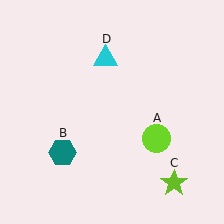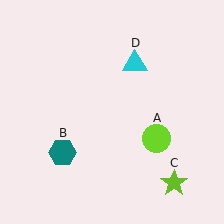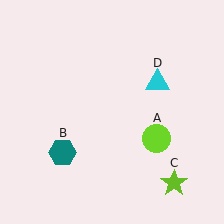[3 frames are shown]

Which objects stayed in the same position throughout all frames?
Lime circle (object A) and teal hexagon (object B) and lime star (object C) remained stationary.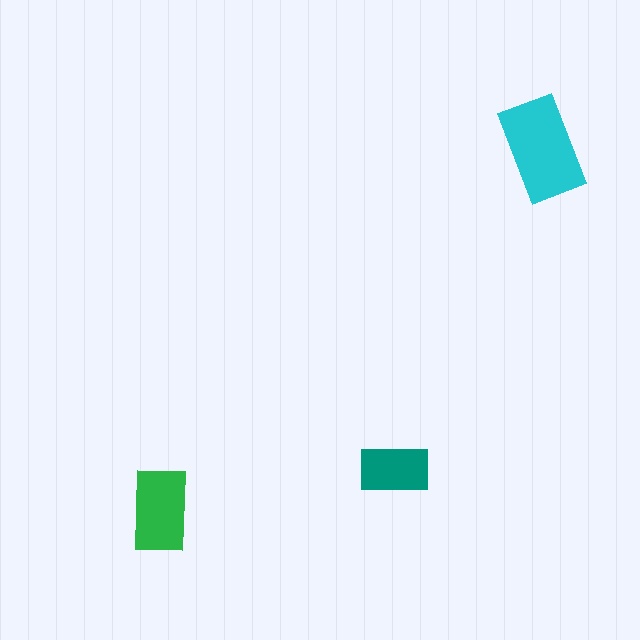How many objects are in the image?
There are 3 objects in the image.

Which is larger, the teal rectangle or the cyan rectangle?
The cyan one.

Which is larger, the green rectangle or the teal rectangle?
The green one.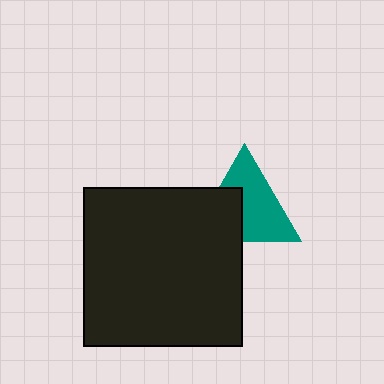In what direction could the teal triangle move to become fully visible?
The teal triangle could move toward the upper-right. That would shift it out from behind the black square entirely.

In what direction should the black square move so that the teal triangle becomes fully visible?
The black square should move toward the lower-left. That is the shortest direction to clear the overlap and leave the teal triangle fully visible.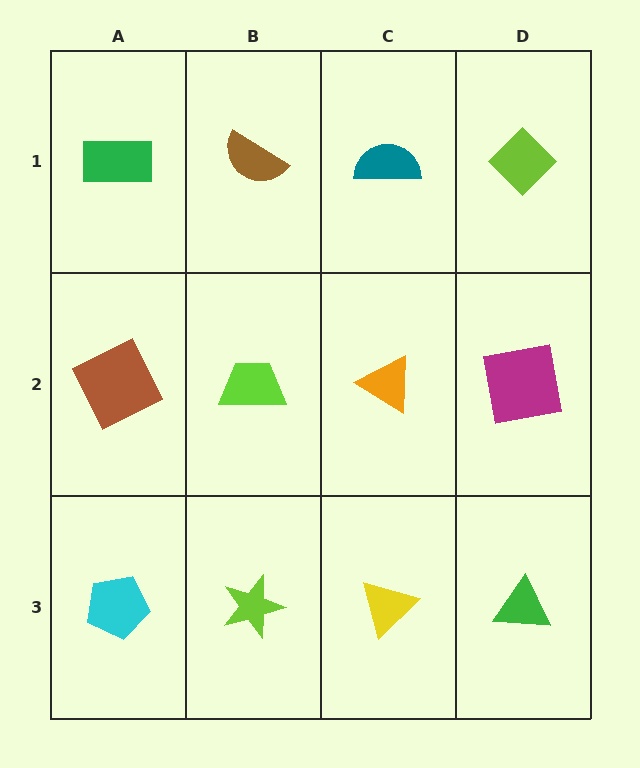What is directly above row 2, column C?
A teal semicircle.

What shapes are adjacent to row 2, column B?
A brown semicircle (row 1, column B), a lime star (row 3, column B), a brown square (row 2, column A), an orange triangle (row 2, column C).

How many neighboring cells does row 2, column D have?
3.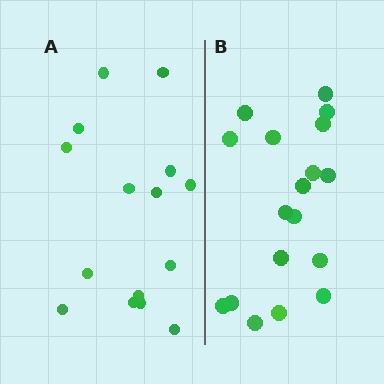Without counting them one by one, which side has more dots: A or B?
Region B (the right region) has more dots.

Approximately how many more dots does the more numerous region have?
Region B has just a few more — roughly 2 or 3 more dots than region A.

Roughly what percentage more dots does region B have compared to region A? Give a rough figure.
About 20% more.